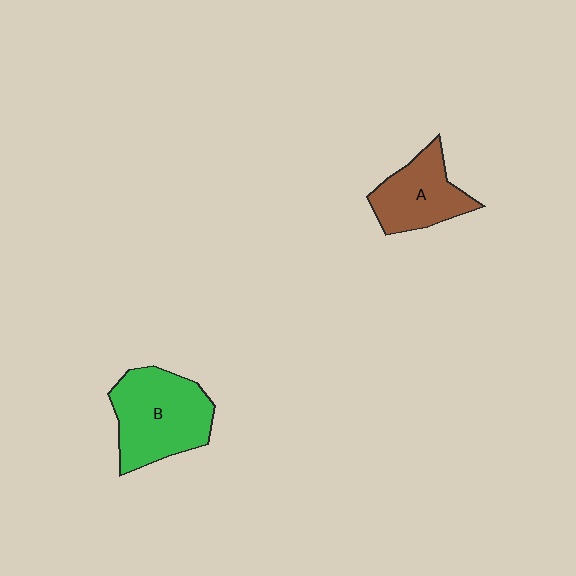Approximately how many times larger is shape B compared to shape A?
Approximately 1.4 times.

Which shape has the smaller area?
Shape A (brown).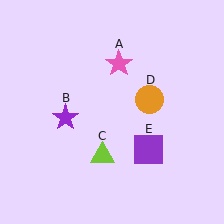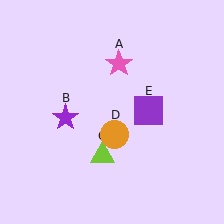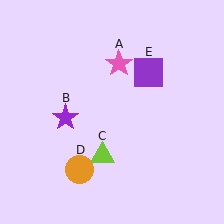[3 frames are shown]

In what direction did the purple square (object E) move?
The purple square (object E) moved up.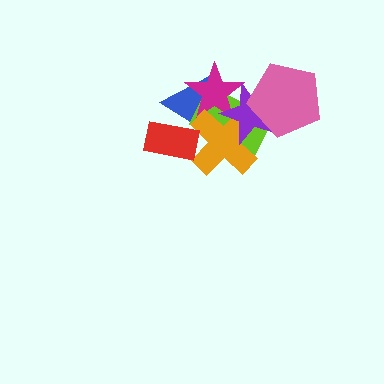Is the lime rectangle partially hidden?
Yes, it is partially covered by another shape.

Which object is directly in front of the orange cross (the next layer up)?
The purple star is directly in front of the orange cross.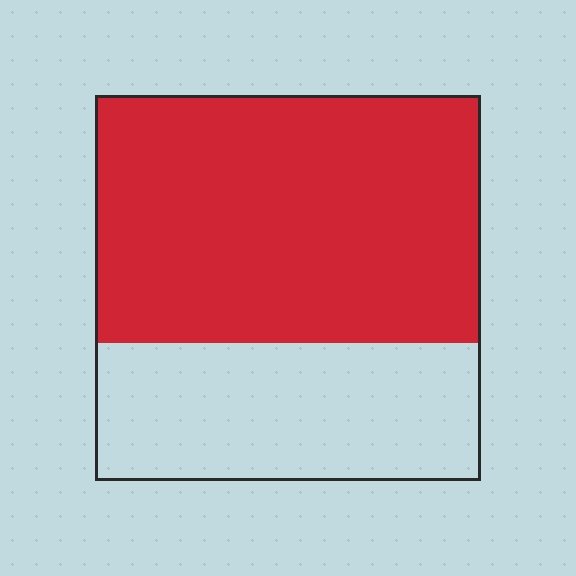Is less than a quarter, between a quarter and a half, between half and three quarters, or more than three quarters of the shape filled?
Between half and three quarters.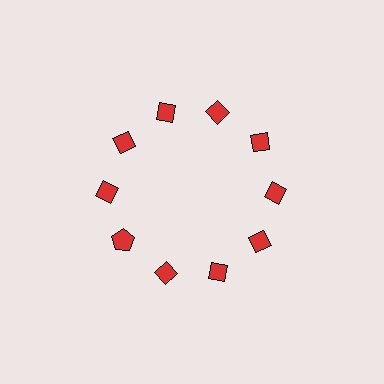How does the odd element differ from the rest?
It has a different shape: pentagon instead of diamond.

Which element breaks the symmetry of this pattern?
The red pentagon at roughly the 8 o'clock position breaks the symmetry. All other shapes are red diamonds.